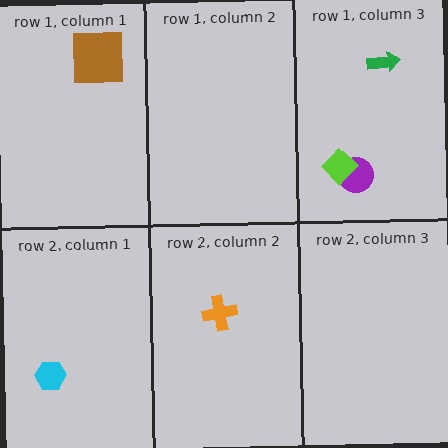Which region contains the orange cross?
The row 2, column 2 region.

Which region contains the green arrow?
The row 1, column 3 region.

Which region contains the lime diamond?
The row 1, column 3 region.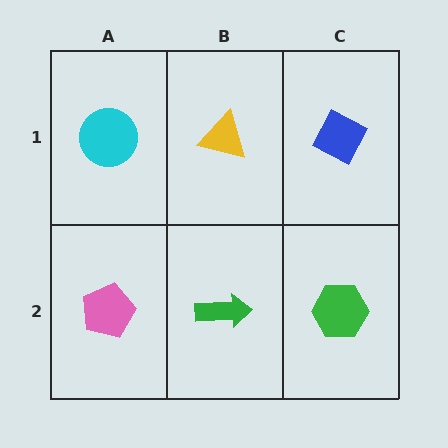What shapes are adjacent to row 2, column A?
A cyan circle (row 1, column A), a green arrow (row 2, column B).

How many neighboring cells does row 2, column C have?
2.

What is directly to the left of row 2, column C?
A green arrow.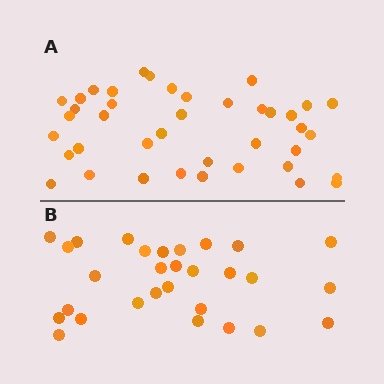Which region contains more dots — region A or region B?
Region A (the top region) has more dots.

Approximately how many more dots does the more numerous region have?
Region A has roughly 12 or so more dots than region B.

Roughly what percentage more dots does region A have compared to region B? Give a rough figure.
About 40% more.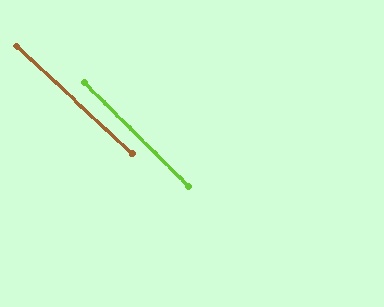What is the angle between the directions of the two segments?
Approximately 2 degrees.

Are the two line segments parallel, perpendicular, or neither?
Parallel — their directions differ by only 1.9°.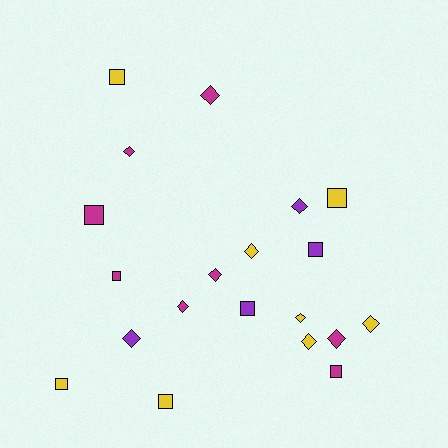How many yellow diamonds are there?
There are 4 yellow diamonds.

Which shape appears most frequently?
Diamond, with 11 objects.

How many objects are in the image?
There are 20 objects.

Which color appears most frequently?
Yellow, with 8 objects.